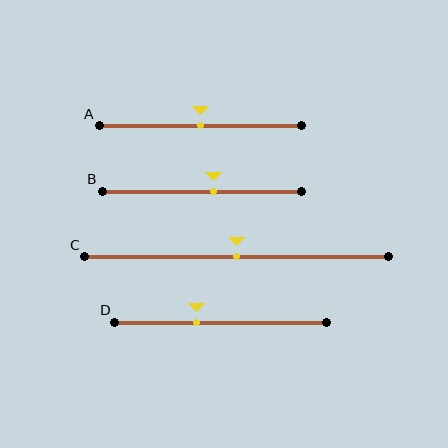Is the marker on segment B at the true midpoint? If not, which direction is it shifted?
No, the marker on segment B is shifted to the right by about 6% of the segment length.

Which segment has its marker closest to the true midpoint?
Segment A has its marker closest to the true midpoint.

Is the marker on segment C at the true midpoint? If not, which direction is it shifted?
Yes, the marker on segment C is at the true midpoint.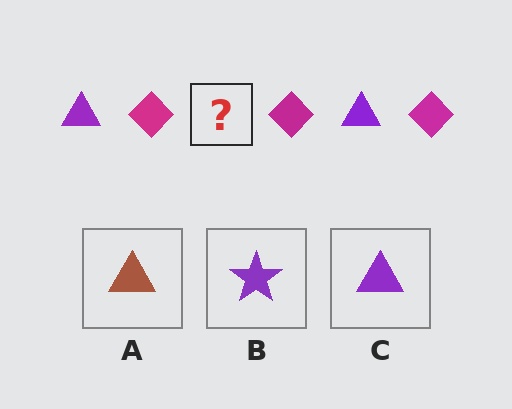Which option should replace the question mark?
Option C.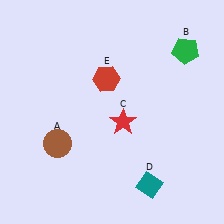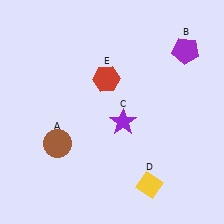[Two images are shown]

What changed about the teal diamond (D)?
In Image 1, D is teal. In Image 2, it changed to yellow.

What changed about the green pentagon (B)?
In Image 1, B is green. In Image 2, it changed to purple.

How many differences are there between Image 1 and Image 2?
There are 3 differences between the two images.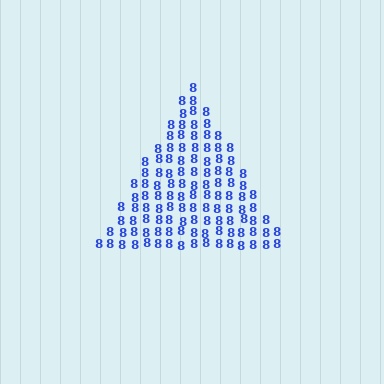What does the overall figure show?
The overall figure shows a triangle.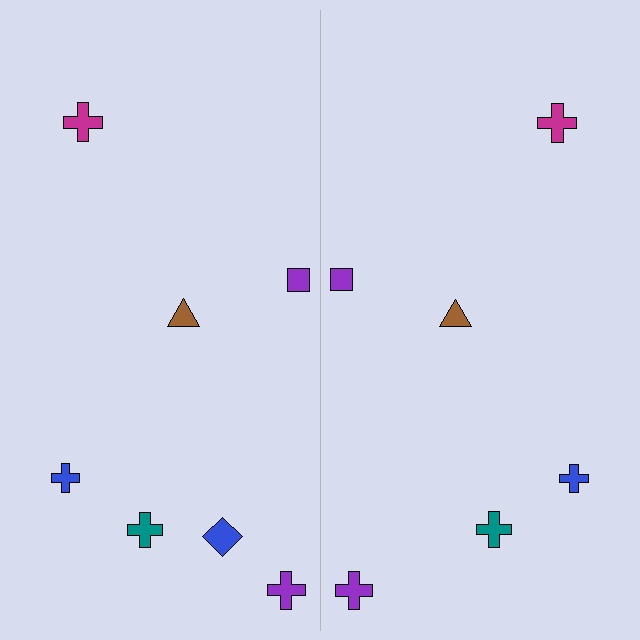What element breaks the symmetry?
A blue diamond is missing from the right side.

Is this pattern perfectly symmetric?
No, the pattern is not perfectly symmetric. A blue diamond is missing from the right side.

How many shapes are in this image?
There are 13 shapes in this image.